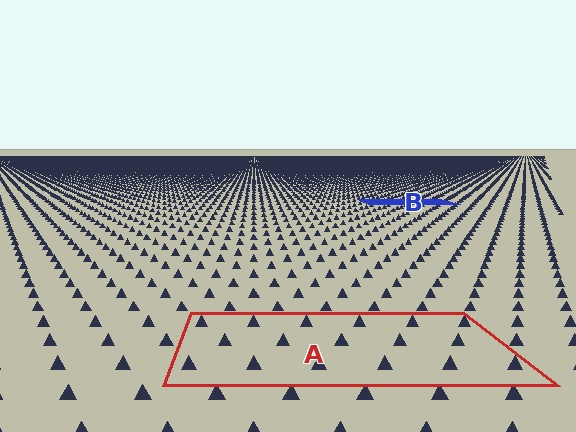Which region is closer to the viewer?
Region A is closer. The texture elements there are larger and more spread out.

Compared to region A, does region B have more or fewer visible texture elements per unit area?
Region B has more texture elements per unit area — they are packed more densely because it is farther away.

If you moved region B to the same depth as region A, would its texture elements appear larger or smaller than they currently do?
They would appear larger. At a closer depth, the same texture elements are projected at a bigger on-screen size.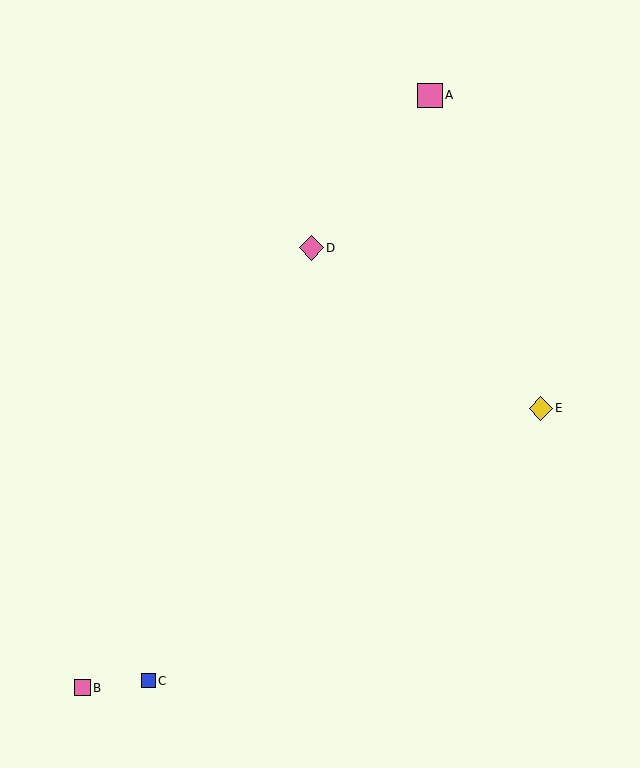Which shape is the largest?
The pink square (labeled A) is the largest.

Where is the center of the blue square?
The center of the blue square is at (148, 681).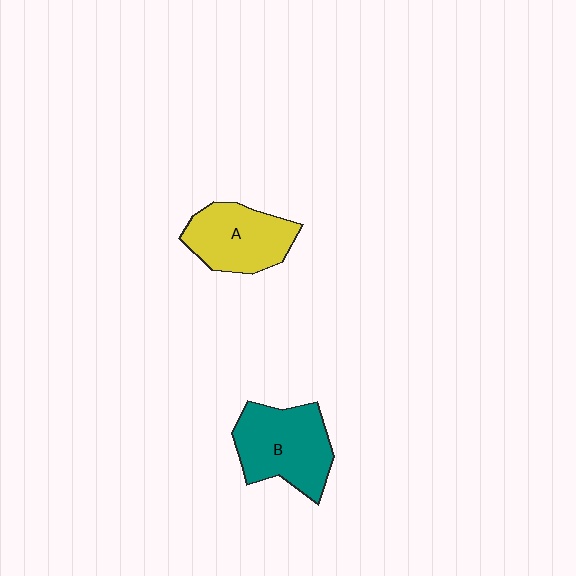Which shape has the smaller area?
Shape A (yellow).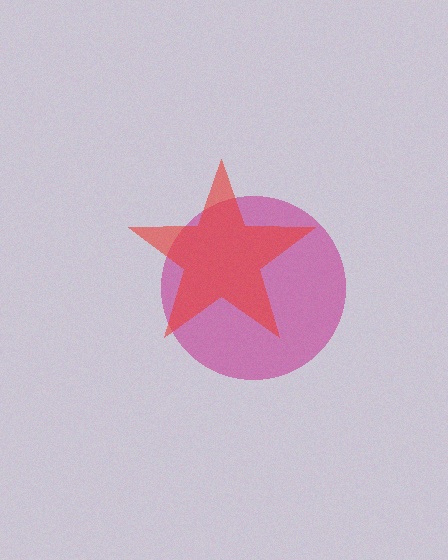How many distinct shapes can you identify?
There are 2 distinct shapes: a magenta circle, a red star.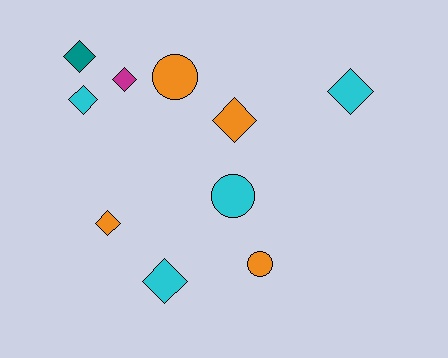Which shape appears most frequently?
Diamond, with 7 objects.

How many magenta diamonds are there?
There is 1 magenta diamond.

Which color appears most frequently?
Cyan, with 4 objects.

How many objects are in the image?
There are 10 objects.